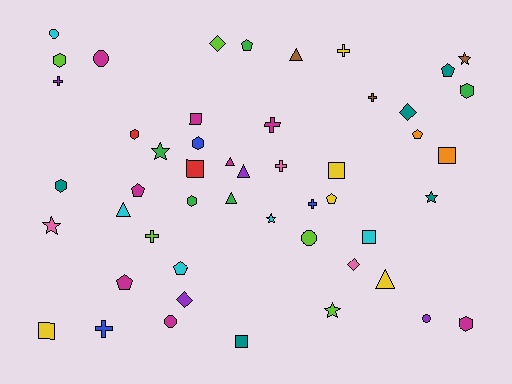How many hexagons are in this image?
There are 7 hexagons.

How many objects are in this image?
There are 50 objects.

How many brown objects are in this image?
There are 3 brown objects.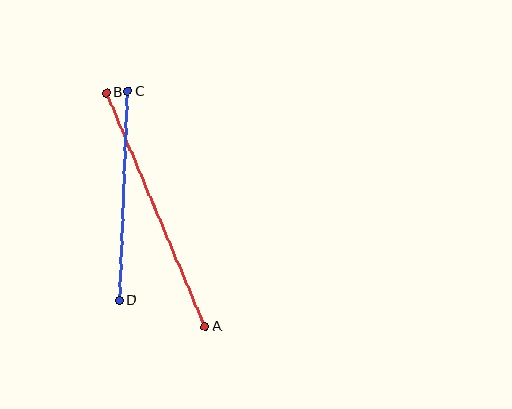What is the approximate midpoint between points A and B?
The midpoint is at approximately (156, 210) pixels.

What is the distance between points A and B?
The distance is approximately 254 pixels.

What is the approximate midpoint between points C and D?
The midpoint is at approximately (123, 196) pixels.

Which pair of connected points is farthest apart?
Points A and B are farthest apart.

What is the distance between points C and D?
The distance is approximately 209 pixels.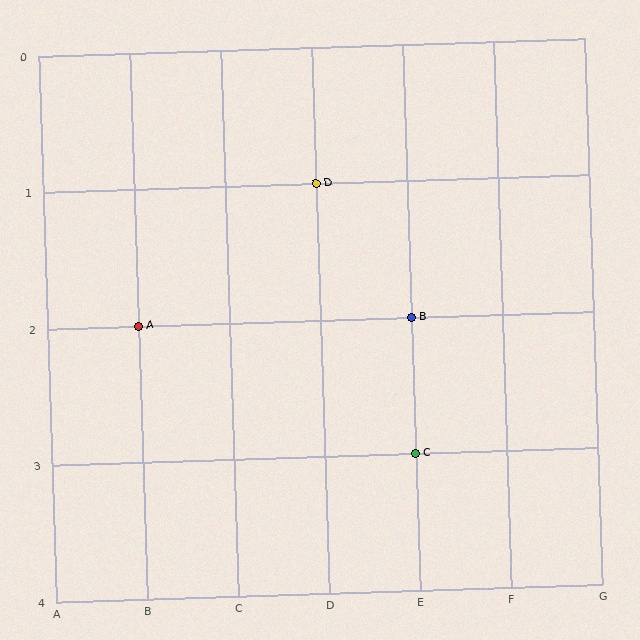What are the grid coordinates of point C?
Point C is at grid coordinates (E, 3).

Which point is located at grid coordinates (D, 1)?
Point D is at (D, 1).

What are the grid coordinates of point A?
Point A is at grid coordinates (B, 2).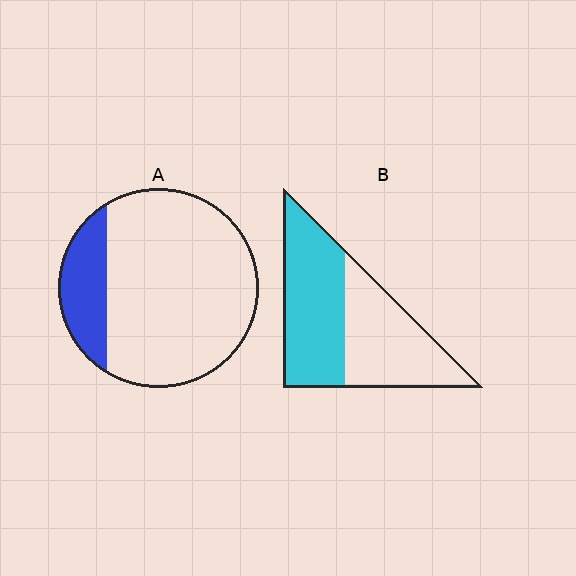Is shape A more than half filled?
No.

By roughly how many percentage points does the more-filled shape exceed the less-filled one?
By roughly 35 percentage points (B over A).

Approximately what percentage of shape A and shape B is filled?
A is approximately 20% and B is approximately 50%.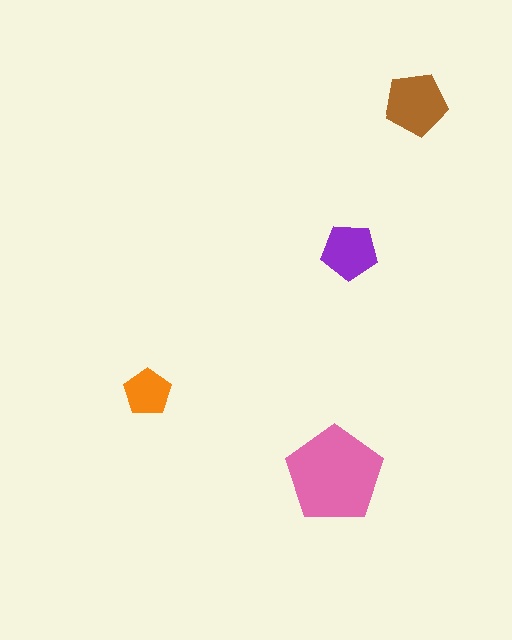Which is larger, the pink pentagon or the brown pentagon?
The pink one.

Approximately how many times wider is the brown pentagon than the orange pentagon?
About 1.5 times wider.